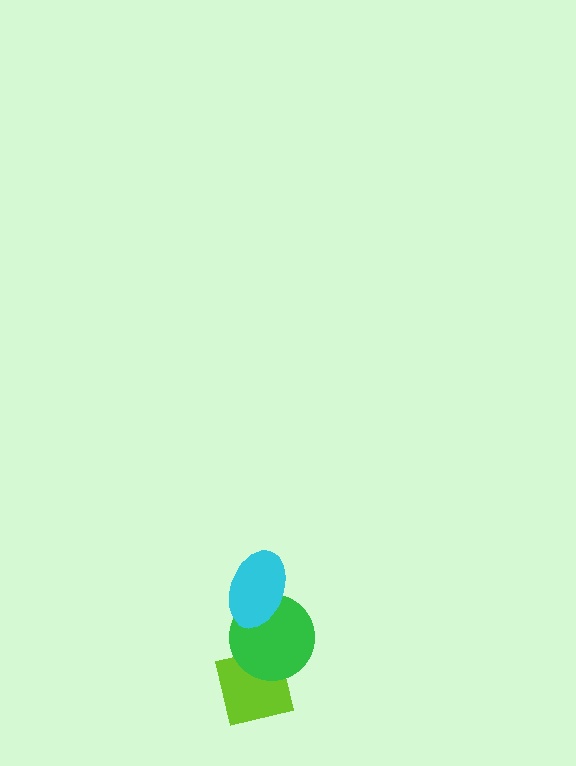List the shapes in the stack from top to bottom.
From top to bottom: the cyan ellipse, the green circle, the lime square.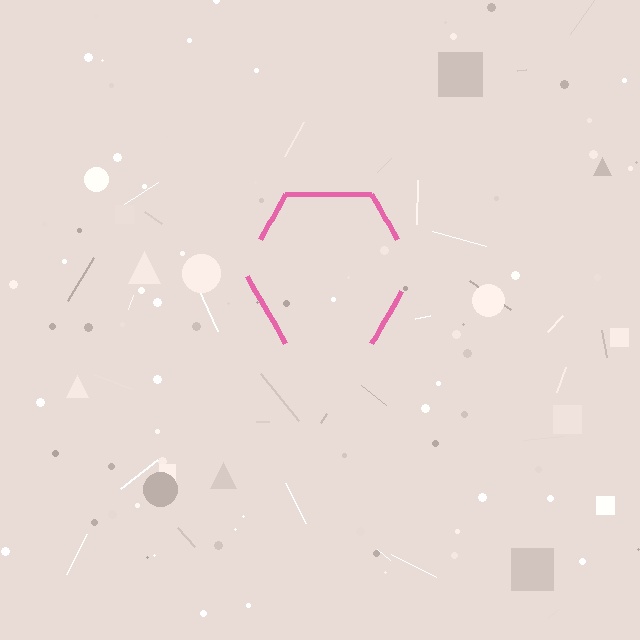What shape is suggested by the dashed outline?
The dashed outline suggests a hexagon.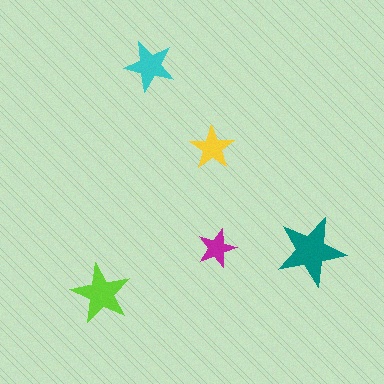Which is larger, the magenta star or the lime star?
The lime one.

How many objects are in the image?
There are 5 objects in the image.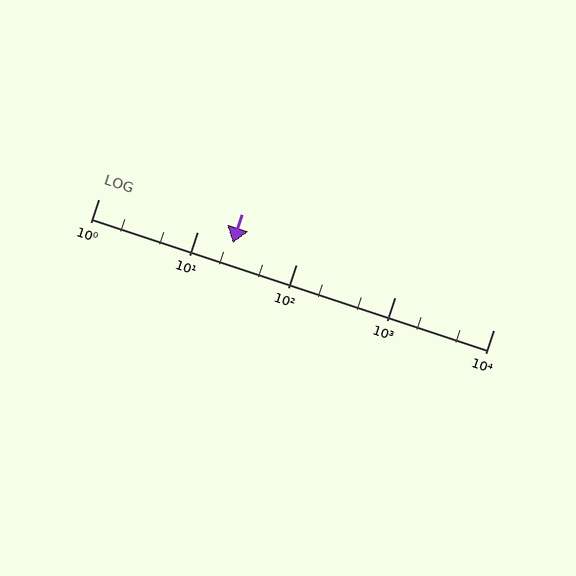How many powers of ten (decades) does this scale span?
The scale spans 4 decades, from 1 to 10000.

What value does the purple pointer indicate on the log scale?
The pointer indicates approximately 23.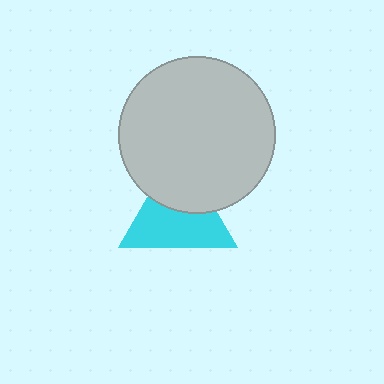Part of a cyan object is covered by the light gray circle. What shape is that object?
It is a triangle.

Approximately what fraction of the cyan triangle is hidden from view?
Roughly 39% of the cyan triangle is hidden behind the light gray circle.